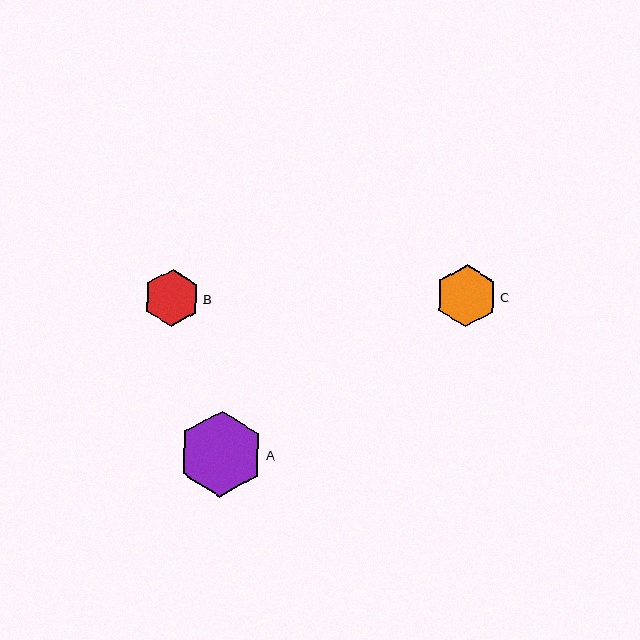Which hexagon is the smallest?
Hexagon B is the smallest with a size of approximately 57 pixels.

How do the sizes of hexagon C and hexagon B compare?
Hexagon C and hexagon B are approximately the same size.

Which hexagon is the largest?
Hexagon A is the largest with a size of approximately 86 pixels.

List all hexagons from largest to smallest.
From largest to smallest: A, C, B.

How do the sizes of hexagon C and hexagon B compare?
Hexagon C and hexagon B are approximately the same size.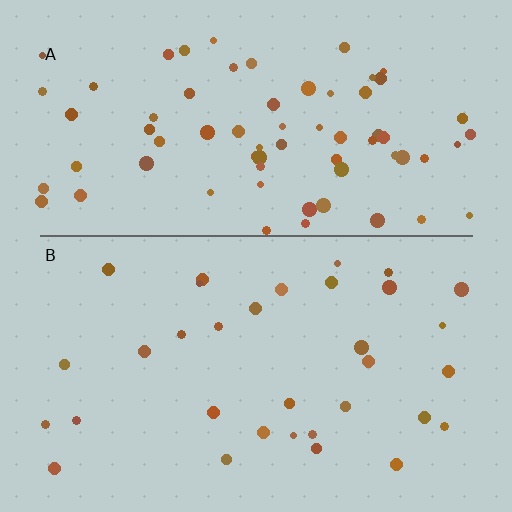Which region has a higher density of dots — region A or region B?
A (the top).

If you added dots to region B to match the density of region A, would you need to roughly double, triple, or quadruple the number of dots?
Approximately double.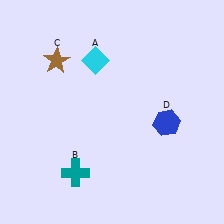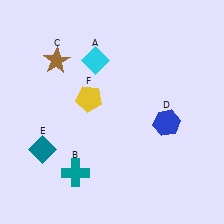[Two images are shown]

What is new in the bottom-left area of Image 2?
A teal diamond (E) was added in the bottom-left area of Image 2.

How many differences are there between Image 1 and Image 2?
There are 2 differences between the two images.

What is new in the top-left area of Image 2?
A yellow pentagon (F) was added in the top-left area of Image 2.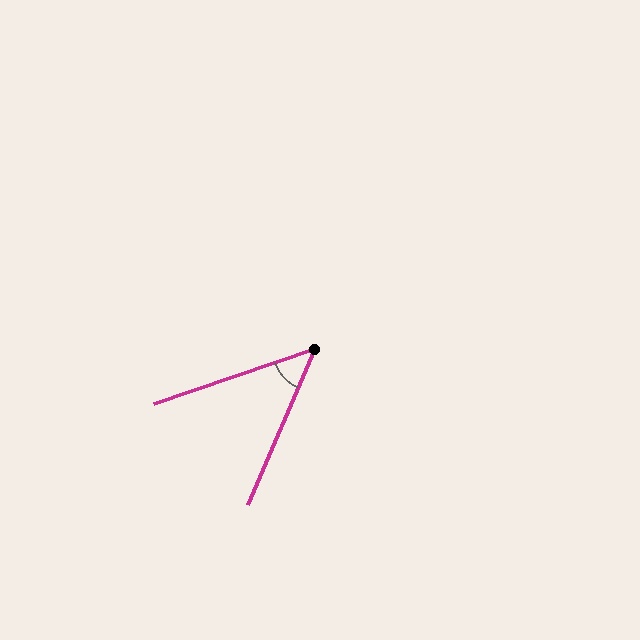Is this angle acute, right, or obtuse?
It is acute.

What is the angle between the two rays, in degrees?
Approximately 48 degrees.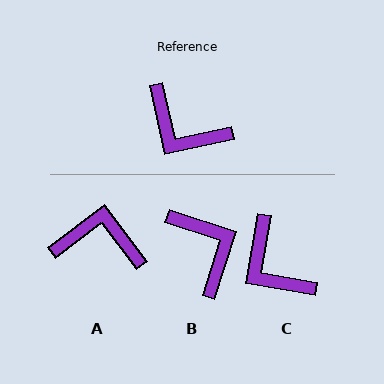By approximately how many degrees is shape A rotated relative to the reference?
Approximately 155 degrees clockwise.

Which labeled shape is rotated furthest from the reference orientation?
A, about 155 degrees away.